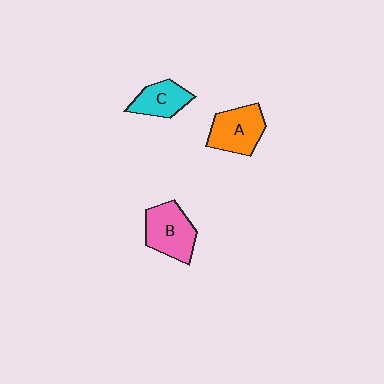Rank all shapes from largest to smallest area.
From largest to smallest: B (pink), A (orange), C (cyan).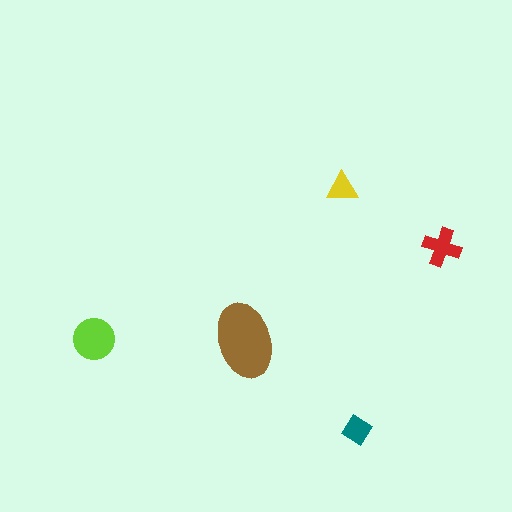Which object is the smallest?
The yellow triangle.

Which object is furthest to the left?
The lime circle is leftmost.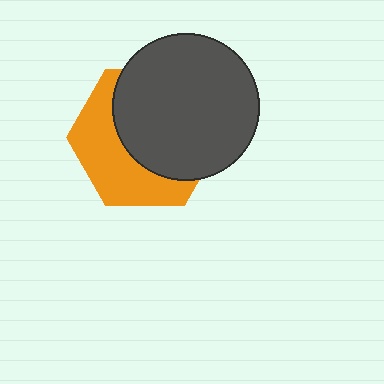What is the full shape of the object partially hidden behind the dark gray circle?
The partially hidden object is an orange hexagon.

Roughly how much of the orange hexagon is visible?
A small part of it is visible (roughly 42%).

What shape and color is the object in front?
The object in front is a dark gray circle.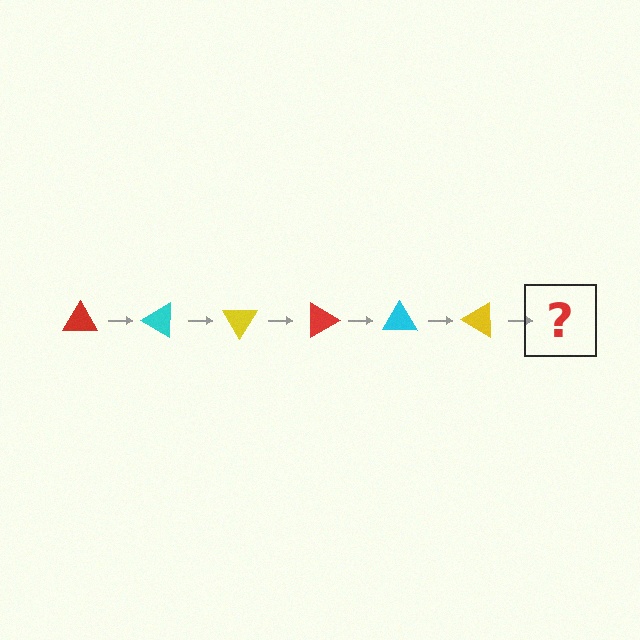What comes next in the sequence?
The next element should be a red triangle, rotated 180 degrees from the start.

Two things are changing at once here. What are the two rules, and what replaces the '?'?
The two rules are that it rotates 30 degrees each step and the color cycles through red, cyan, and yellow. The '?' should be a red triangle, rotated 180 degrees from the start.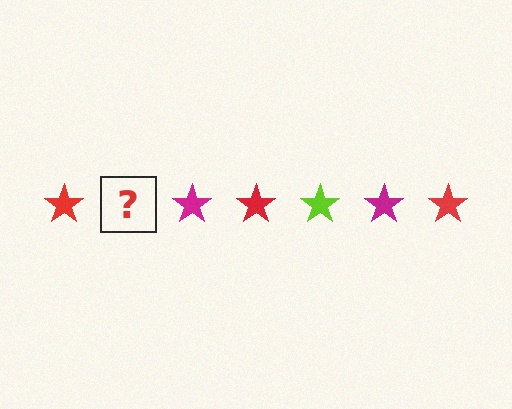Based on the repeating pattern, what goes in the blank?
The blank should be a lime star.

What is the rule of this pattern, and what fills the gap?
The rule is that the pattern cycles through red, lime, magenta stars. The gap should be filled with a lime star.